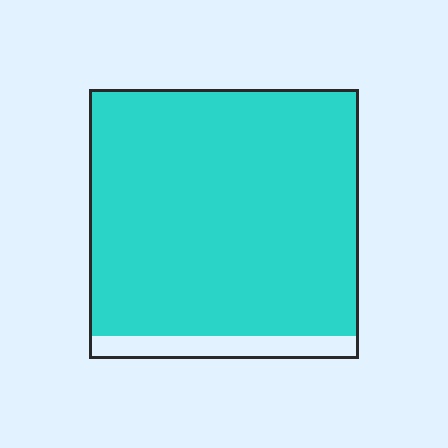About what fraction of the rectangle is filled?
About nine tenths (9/10).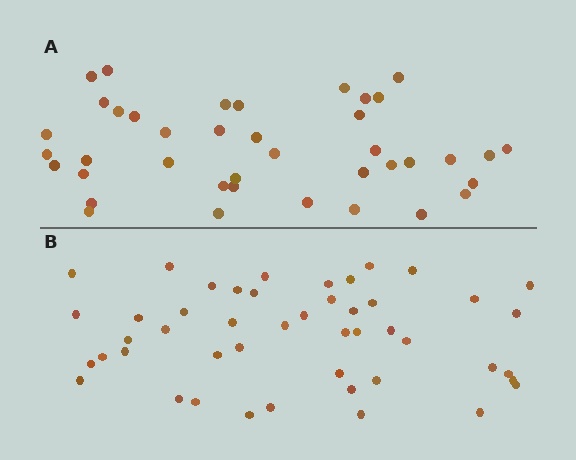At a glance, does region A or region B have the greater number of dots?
Region B (the bottom region) has more dots.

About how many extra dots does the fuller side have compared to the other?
Region B has roughly 8 or so more dots than region A.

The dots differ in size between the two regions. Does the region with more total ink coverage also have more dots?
No. Region A has more total ink coverage because its dots are larger, but region B actually contains more individual dots. Total area can be misleading — the number of items is what matters here.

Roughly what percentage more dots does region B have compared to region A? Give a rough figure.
About 20% more.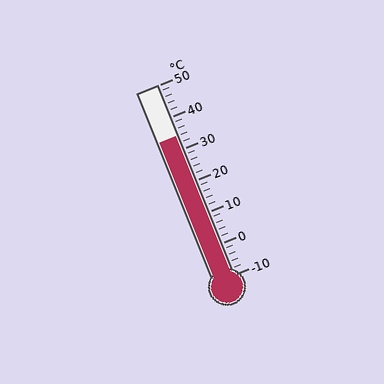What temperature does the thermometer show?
The thermometer shows approximately 34°C.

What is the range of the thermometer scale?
The thermometer scale ranges from -10°C to 50°C.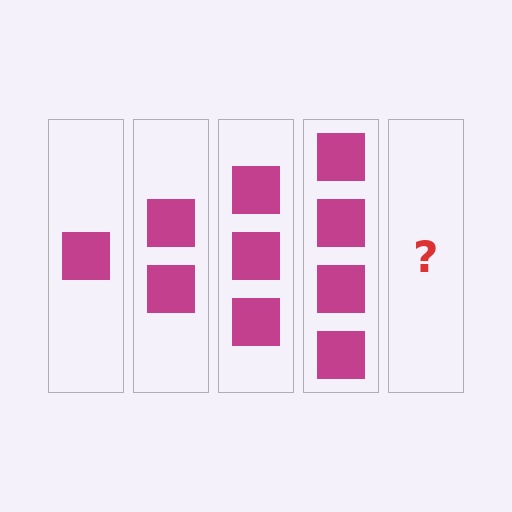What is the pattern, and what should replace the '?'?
The pattern is that each step adds one more square. The '?' should be 5 squares.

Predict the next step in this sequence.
The next step is 5 squares.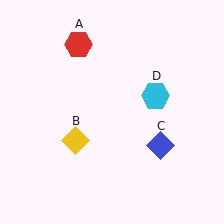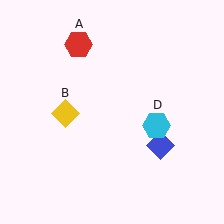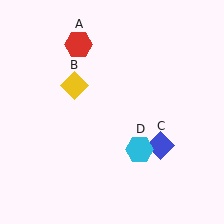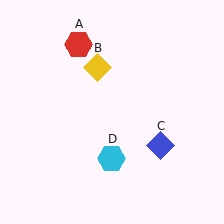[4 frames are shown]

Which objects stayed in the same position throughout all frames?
Red hexagon (object A) and blue diamond (object C) remained stationary.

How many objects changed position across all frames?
2 objects changed position: yellow diamond (object B), cyan hexagon (object D).